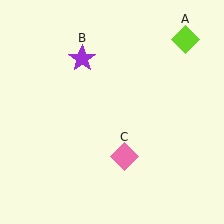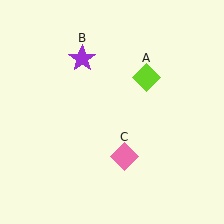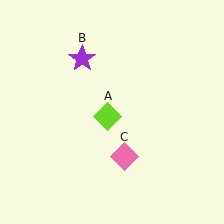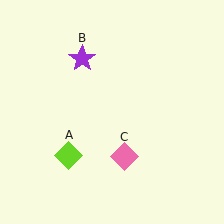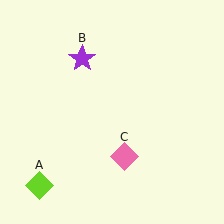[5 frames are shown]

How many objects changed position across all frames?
1 object changed position: lime diamond (object A).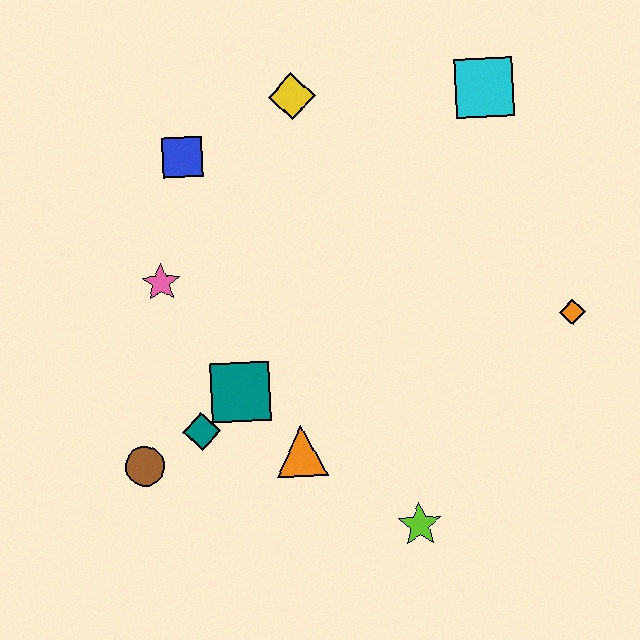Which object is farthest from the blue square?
The lime star is farthest from the blue square.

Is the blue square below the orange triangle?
No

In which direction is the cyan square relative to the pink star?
The cyan square is to the right of the pink star.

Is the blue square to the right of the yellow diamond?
No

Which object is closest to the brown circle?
The teal diamond is closest to the brown circle.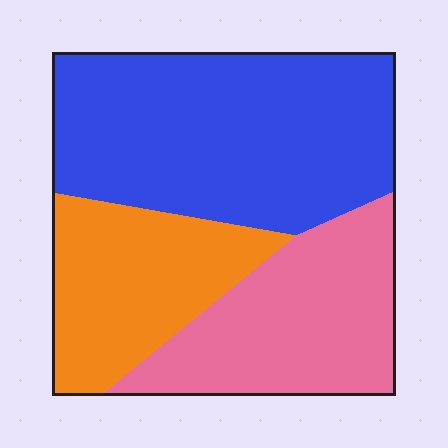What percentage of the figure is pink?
Pink takes up about one quarter (1/4) of the figure.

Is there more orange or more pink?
Pink.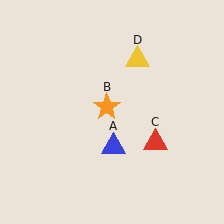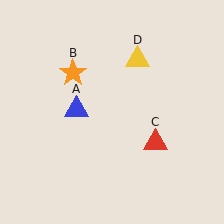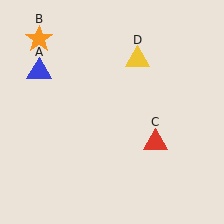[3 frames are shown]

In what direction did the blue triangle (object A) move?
The blue triangle (object A) moved up and to the left.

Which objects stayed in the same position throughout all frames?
Red triangle (object C) and yellow triangle (object D) remained stationary.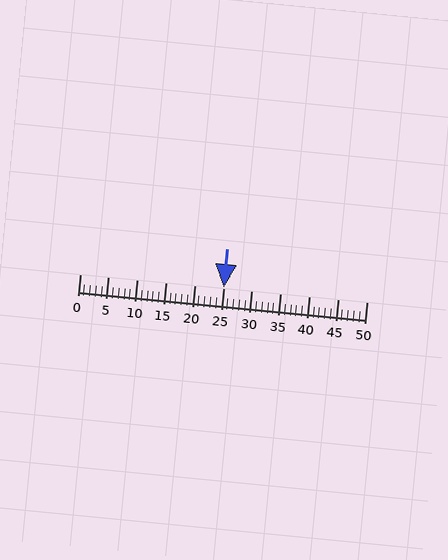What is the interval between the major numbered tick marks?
The major tick marks are spaced 5 units apart.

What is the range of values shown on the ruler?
The ruler shows values from 0 to 50.